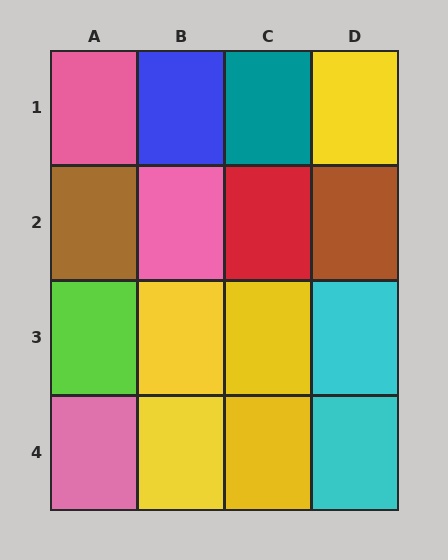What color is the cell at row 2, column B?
Pink.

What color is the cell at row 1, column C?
Teal.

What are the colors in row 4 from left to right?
Pink, yellow, yellow, cyan.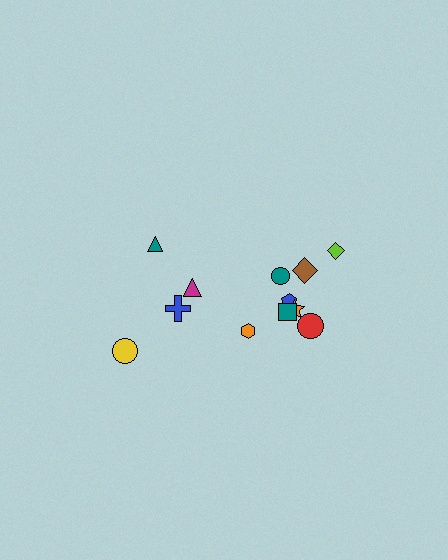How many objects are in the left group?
There are 4 objects.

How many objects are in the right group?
There are 8 objects.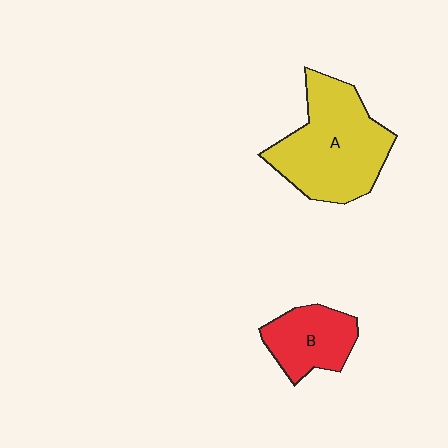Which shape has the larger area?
Shape A (yellow).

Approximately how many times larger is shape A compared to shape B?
Approximately 1.9 times.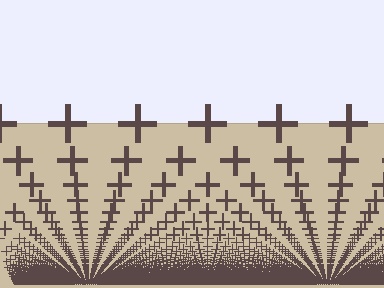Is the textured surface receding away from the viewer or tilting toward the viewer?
The surface appears to tilt toward the viewer. Texture elements get larger and sparser toward the top.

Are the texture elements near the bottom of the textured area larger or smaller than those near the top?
Smaller. The gradient is inverted — elements near the bottom are smaller and denser.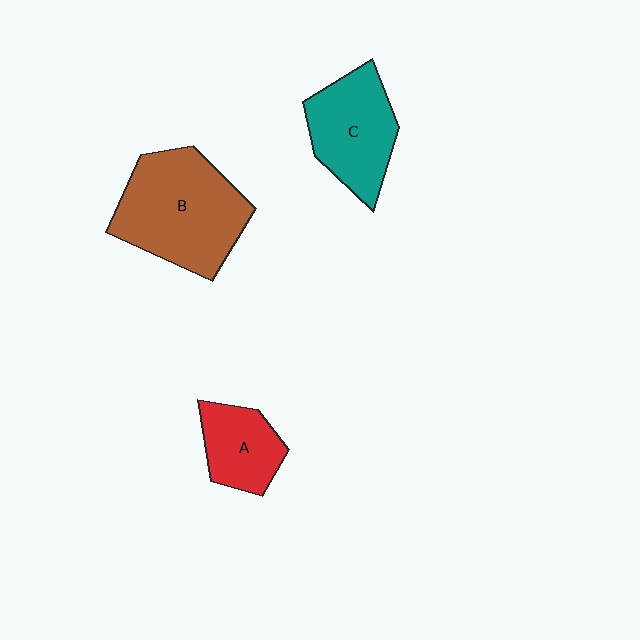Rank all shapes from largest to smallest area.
From largest to smallest: B (brown), C (teal), A (red).